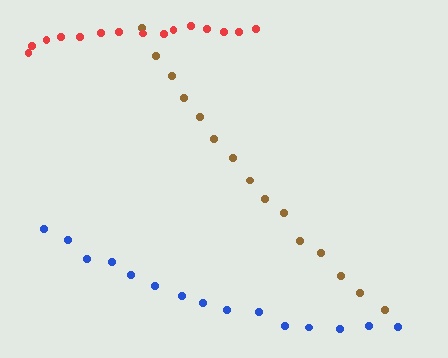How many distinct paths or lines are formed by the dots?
There are 3 distinct paths.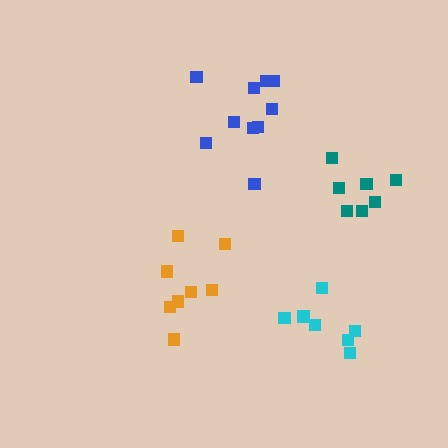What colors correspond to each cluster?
The clusters are colored: orange, teal, blue, cyan.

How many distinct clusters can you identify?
There are 4 distinct clusters.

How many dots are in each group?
Group 1: 8 dots, Group 2: 7 dots, Group 3: 10 dots, Group 4: 7 dots (32 total).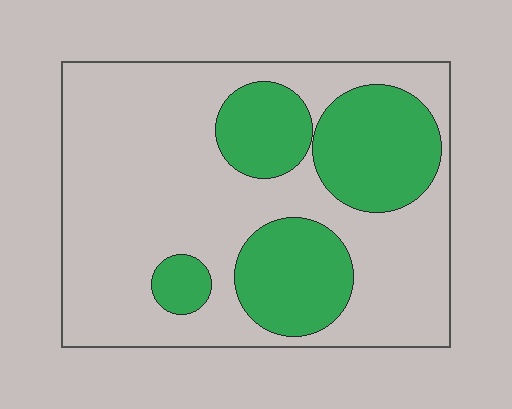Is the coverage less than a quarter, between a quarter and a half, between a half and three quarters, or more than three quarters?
Between a quarter and a half.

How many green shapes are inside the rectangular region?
4.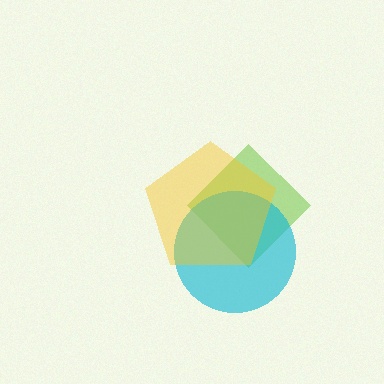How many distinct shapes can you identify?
There are 3 distinct shapes: a lime diamond, a cyan circle, a yellow pentagon.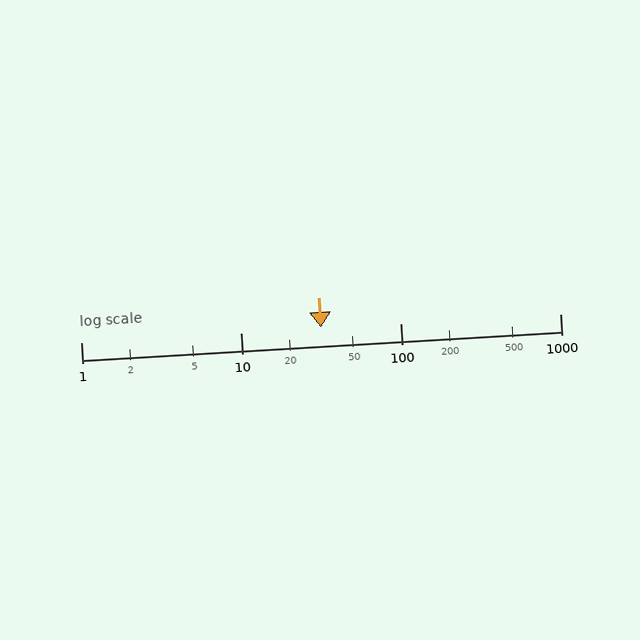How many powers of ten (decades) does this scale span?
The scale spans 3 decades, from 1 to 1000.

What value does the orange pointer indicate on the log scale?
The pointer indicates approximately 32.